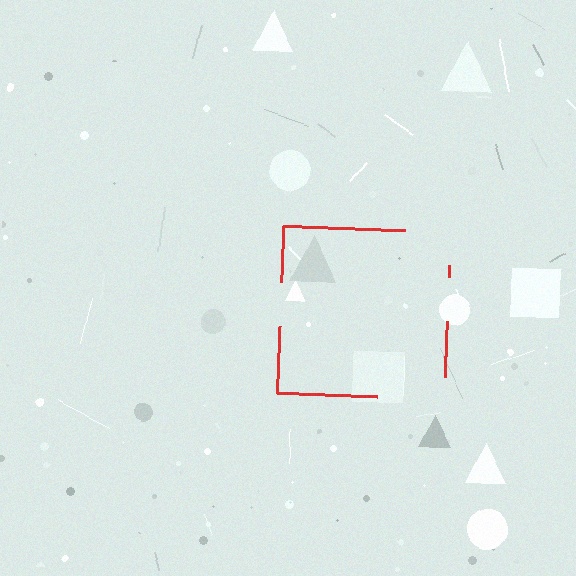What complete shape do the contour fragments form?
The contour fragments form a square.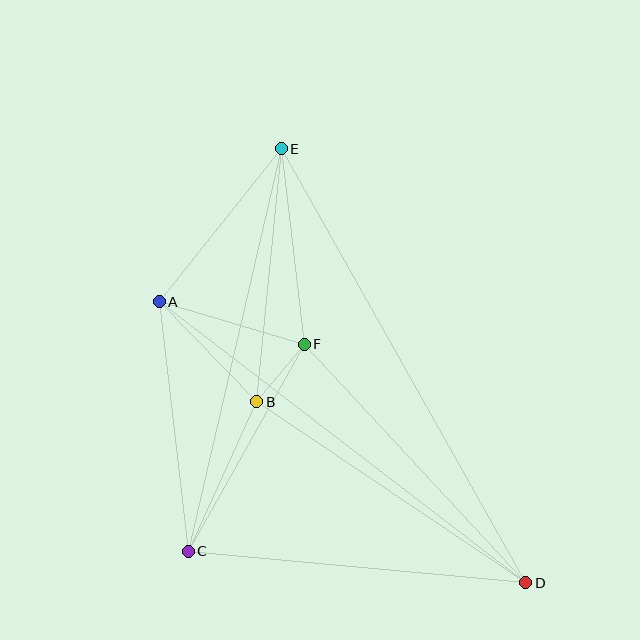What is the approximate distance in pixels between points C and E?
The distance between C and E is approximately 413 pixels.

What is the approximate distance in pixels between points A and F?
The distance between A and F is approximately 151 pixels.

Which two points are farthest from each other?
Points D and E are farthest from each other.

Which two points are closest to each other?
Points B and F are closest to each other.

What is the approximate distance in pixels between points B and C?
The distance between B and C is approximately 164 pixels.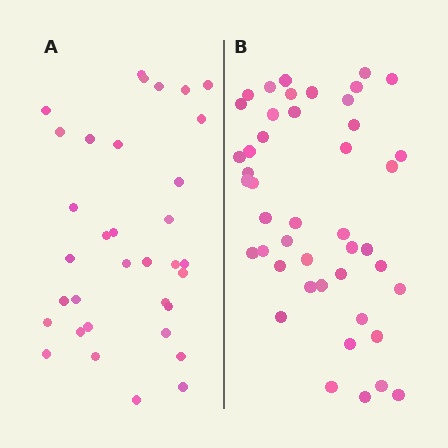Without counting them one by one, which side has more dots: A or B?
Region B (the right region) has more dots.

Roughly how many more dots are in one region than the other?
Region B has roughly 12 or so more dots than region A.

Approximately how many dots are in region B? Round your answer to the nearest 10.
About 40 dots. (The exact count is 45, which rounds to 40.)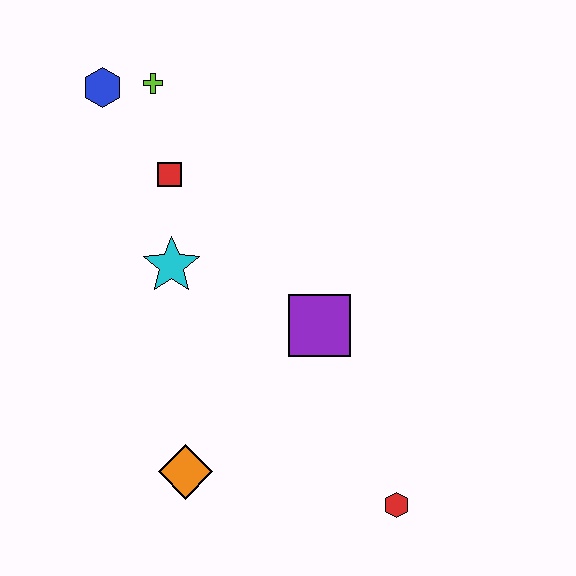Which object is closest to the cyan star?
The red square is closest to the cyan star.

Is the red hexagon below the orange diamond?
Yes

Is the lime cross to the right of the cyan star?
No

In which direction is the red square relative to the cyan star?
The red square is above the cyan star.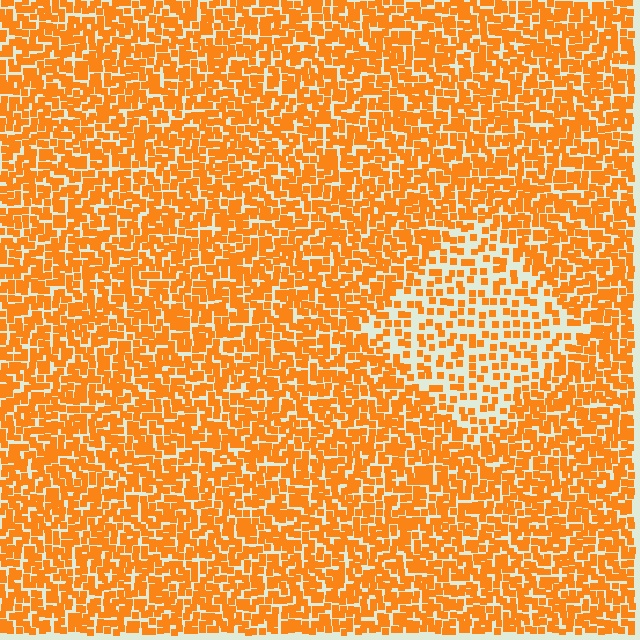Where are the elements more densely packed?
The elements are more densely packed outside the diamond boundary.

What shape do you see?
I see a diamond.